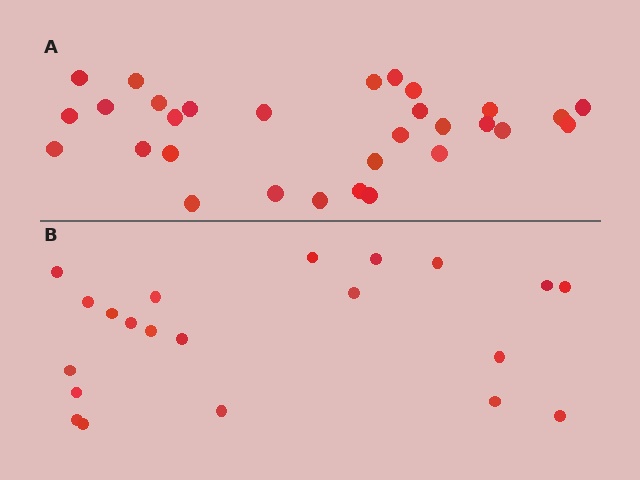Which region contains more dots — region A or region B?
Region A (the top region) has more dots.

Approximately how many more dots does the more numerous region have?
Region A has roughly 8 or so more dots than region B.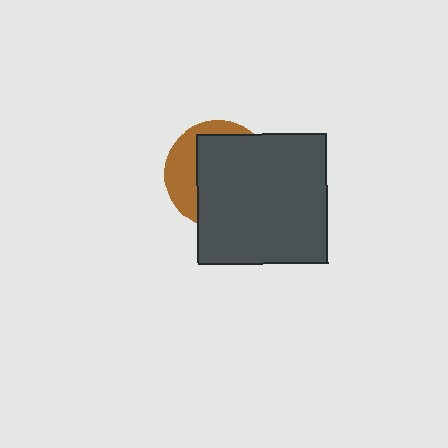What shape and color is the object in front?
The object in front is a dark gray square.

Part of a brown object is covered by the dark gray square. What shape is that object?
It is a circle.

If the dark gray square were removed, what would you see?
You would see the complete brown circle.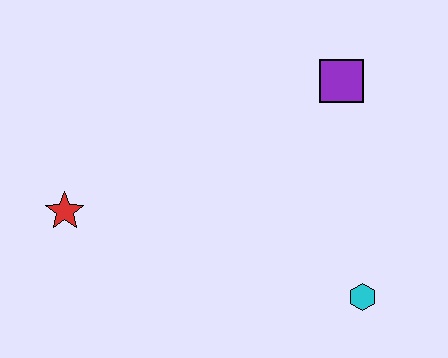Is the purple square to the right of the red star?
Yes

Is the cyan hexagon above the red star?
No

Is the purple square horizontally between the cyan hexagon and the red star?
Yes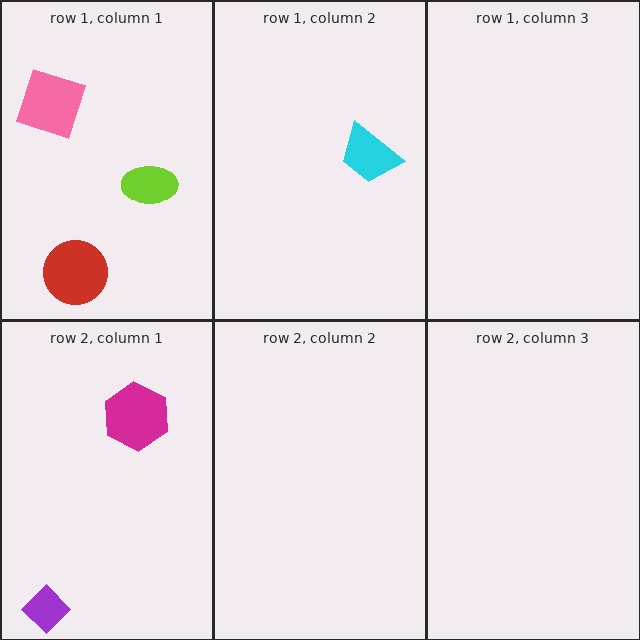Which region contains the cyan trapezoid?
The row 1, column 2 region.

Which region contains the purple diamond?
The row 2, column 1 region.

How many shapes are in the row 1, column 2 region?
1.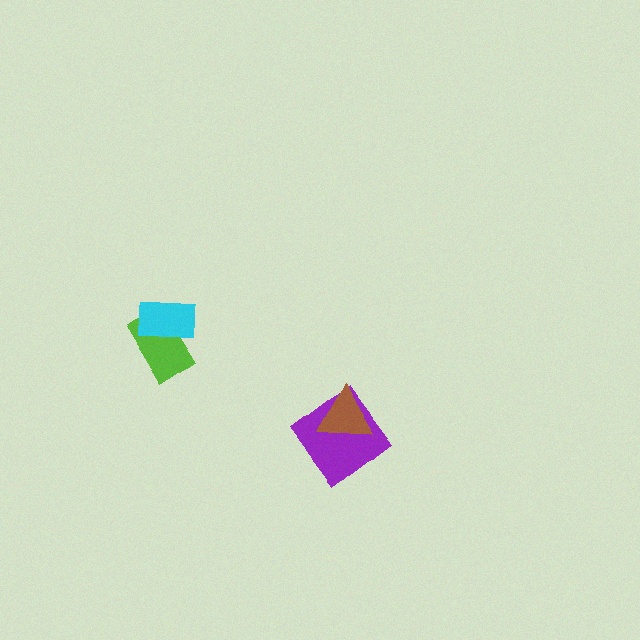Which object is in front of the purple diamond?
The brown triangle is in front of the purple diamond.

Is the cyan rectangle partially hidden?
No, no other shape covers it.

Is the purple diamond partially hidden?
Yes, it is partially covered by another shape.